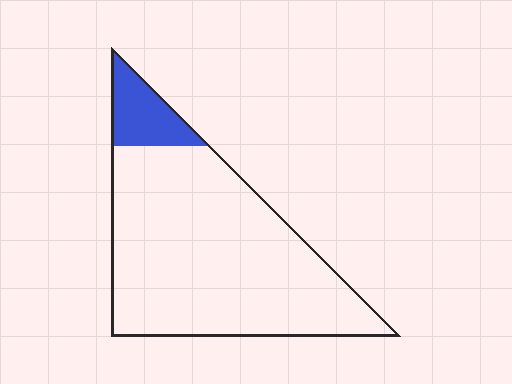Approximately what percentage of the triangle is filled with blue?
Approximately 10%.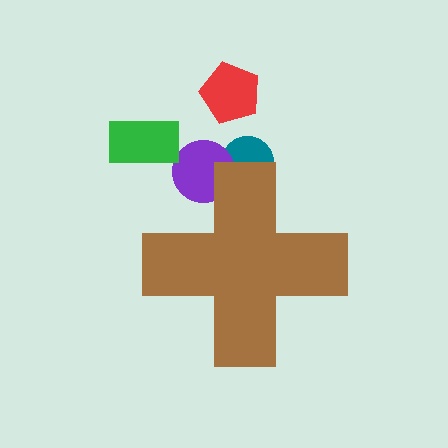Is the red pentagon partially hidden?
No, the red pentagon is fully visible.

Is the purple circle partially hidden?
Yes, the purple circle is partially hidden behind the brown cross.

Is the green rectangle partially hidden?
No, the green rectangle is fully visible.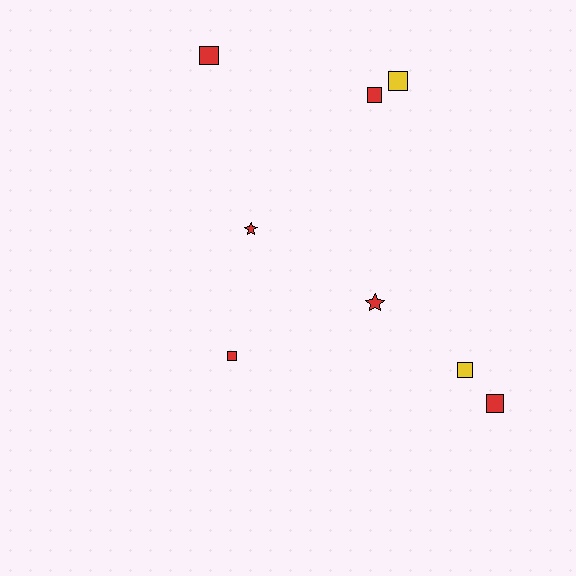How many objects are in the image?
There are 8 objects.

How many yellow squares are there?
There are 2 yellow squares.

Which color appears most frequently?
Red, with 6 objects.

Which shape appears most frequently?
Square, with 6 objects.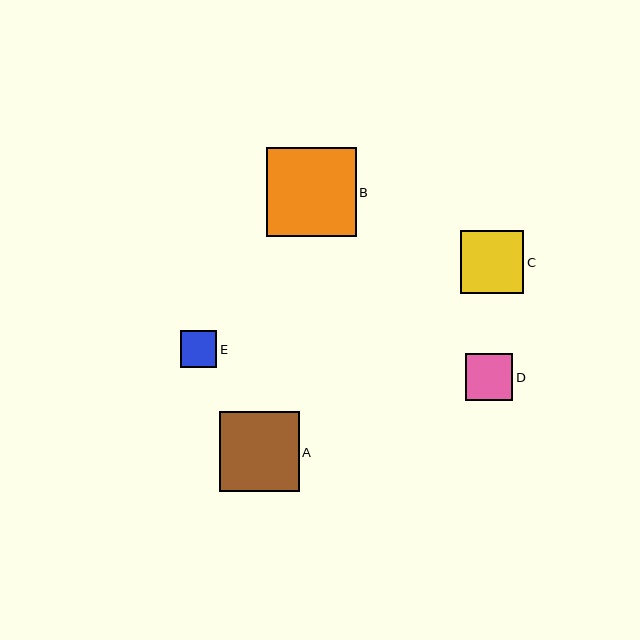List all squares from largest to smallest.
From largest to smallest: B, A, C, D, E.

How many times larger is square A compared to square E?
Square A is approximately 2.2 times the size of square E.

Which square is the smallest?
Square E is the smallest with a size of approximately 37 pixels.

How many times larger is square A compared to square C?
Square A is approximately 1.3 times the size of square C.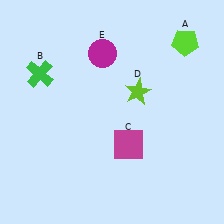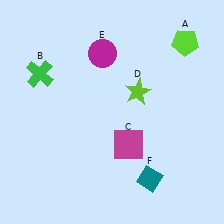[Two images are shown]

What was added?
A teal diamond (F) was added in Image 2.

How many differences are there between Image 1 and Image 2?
There is 1 difference between the two images.